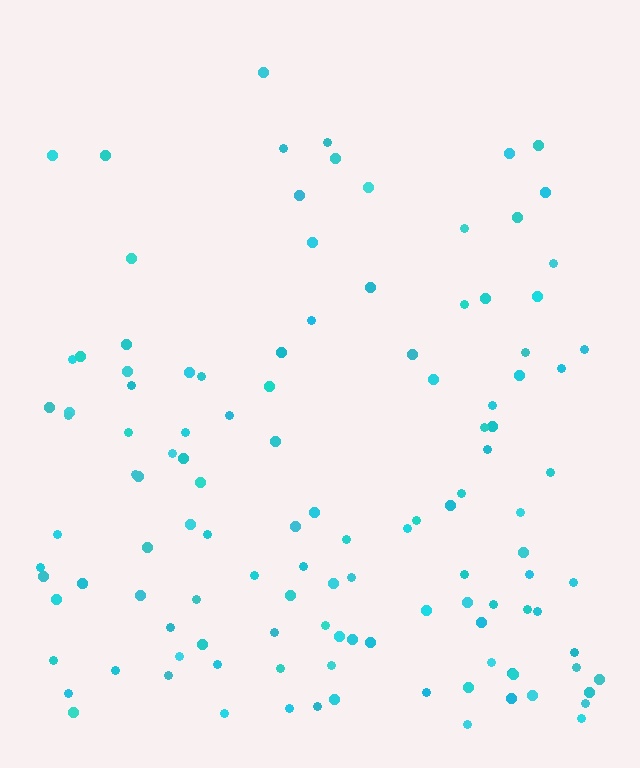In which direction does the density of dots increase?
From top to bottom, with the bottom side densest.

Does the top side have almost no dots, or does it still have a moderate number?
Still a moderate number, just noticeably fewer than the bottom.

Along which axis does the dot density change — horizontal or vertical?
Vertical.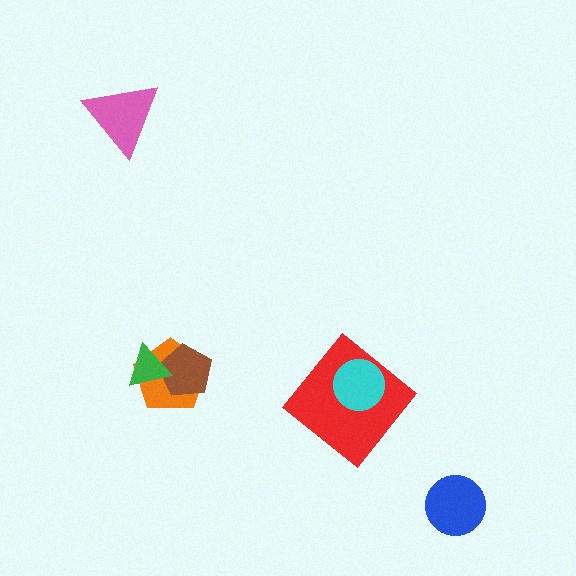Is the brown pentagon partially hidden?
Yes, it is partially covered by another shape.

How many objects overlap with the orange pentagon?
2 objects overlap with the orange pentagon.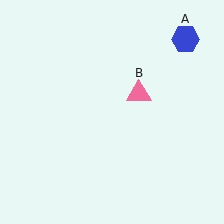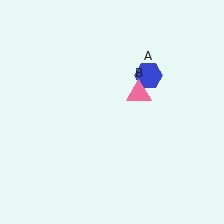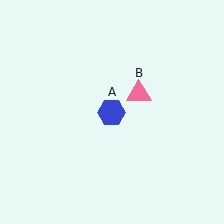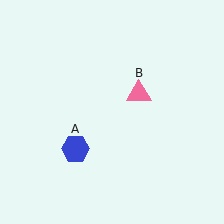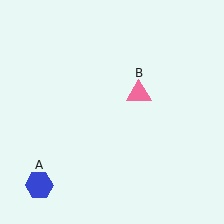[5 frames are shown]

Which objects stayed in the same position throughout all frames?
Pink triangle (object B) remained stationary.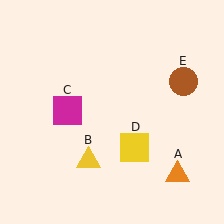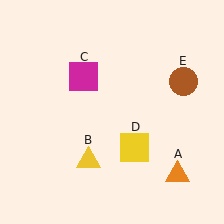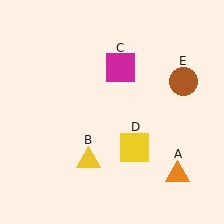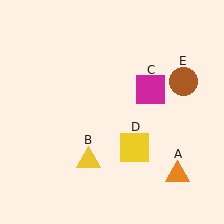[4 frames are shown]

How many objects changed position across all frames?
1 object changed position: magenta square (object C).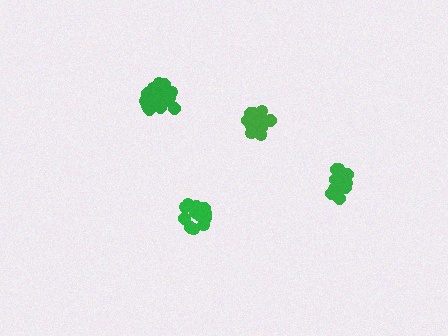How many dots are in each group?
Group 1: 19 dots, Group 2: 14 dots, Group 3: 15 dots, Group 4: 15 dots (63 total).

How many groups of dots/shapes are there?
There are 4 groups.